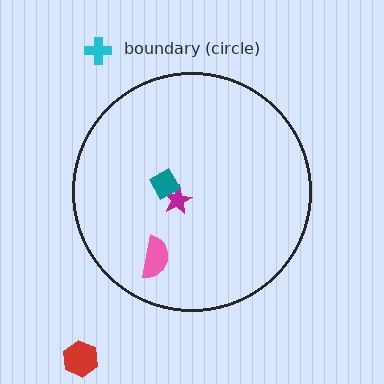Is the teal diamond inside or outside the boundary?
Inside.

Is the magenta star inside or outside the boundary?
Inside.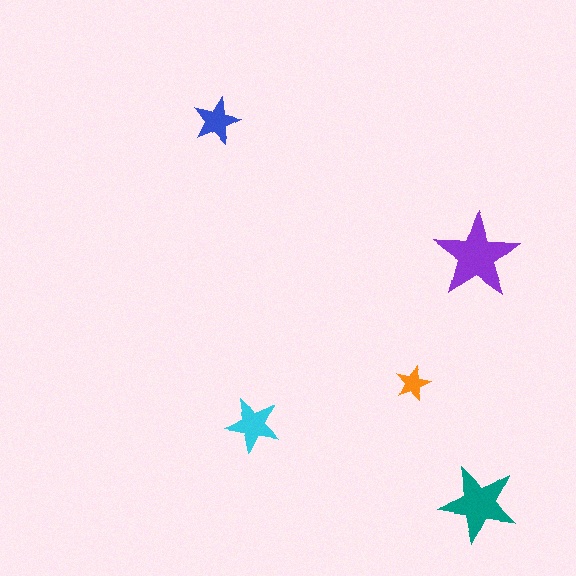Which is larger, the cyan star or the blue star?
The cyan one.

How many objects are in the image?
There are 5 objects in the image.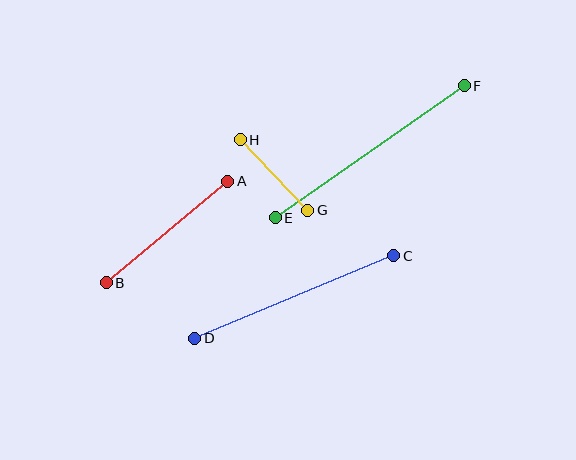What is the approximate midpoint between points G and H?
The midpoint is at approximately (274, 175) pixels.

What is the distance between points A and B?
The distance is approximately 158 pixels.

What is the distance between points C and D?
The distance is approximately 215 pixels.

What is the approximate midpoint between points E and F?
The midpoint is at approximately (370, 152) pixels.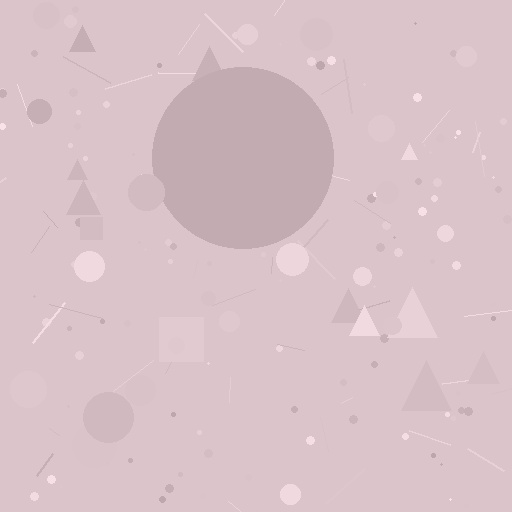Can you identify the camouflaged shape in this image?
The camouflaged shape is a circle.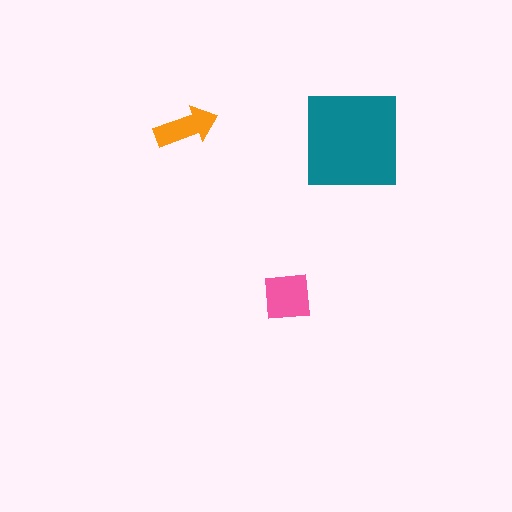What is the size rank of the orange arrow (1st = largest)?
3rd.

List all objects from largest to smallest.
The teal square, the pink square, the orange arrow.